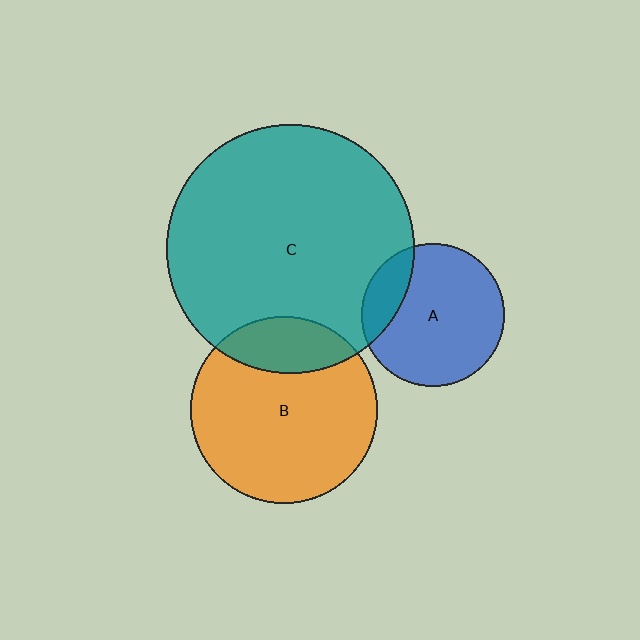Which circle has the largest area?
Circle C (teal).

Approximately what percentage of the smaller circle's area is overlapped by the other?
Approximately 20%.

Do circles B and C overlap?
Yes.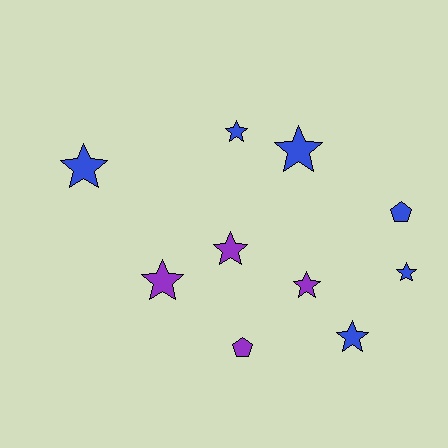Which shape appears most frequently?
Star, with 8 objects.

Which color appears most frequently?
Blue, with 6 objects.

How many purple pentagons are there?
There is 1 purple pentagon.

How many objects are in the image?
There are 10 objects.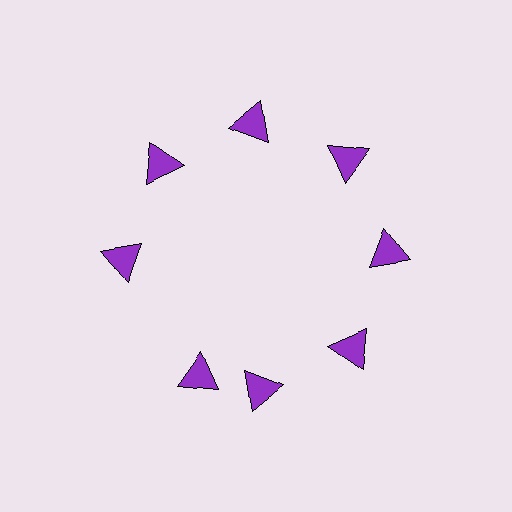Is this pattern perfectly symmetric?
No. The 8 purple triangles are arranged in a ring, but one element near the 8 o'clock position is rotated out of alignment along the ring, breaking the 8-fold rotational symmetry.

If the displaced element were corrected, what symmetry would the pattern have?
It would have 8-fold rotational symmetry — the pattern would map onto itself every 45 degrees.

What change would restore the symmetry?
The symmetry would be restored by rotating it back into even spacing with its neighbors so that all 8 triangles sit at equal angles and equal distance from the center.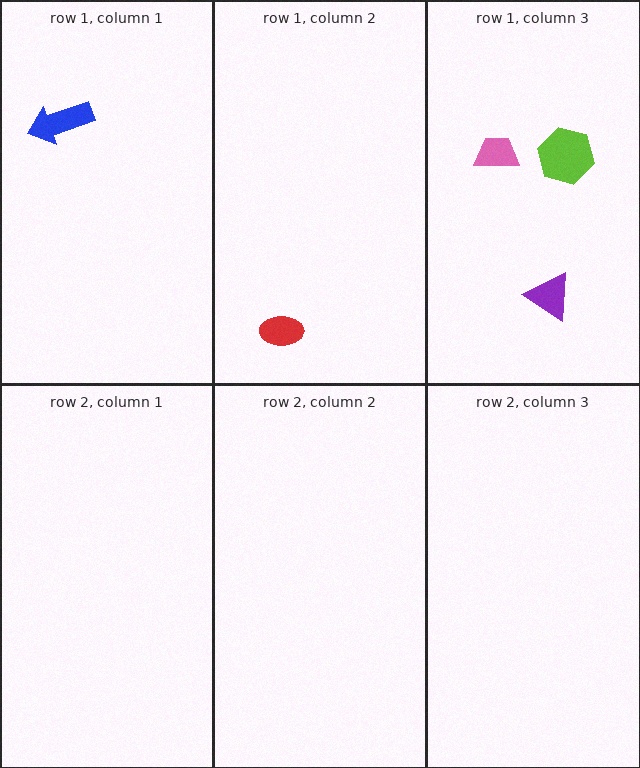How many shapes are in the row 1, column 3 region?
3.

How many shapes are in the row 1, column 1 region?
1.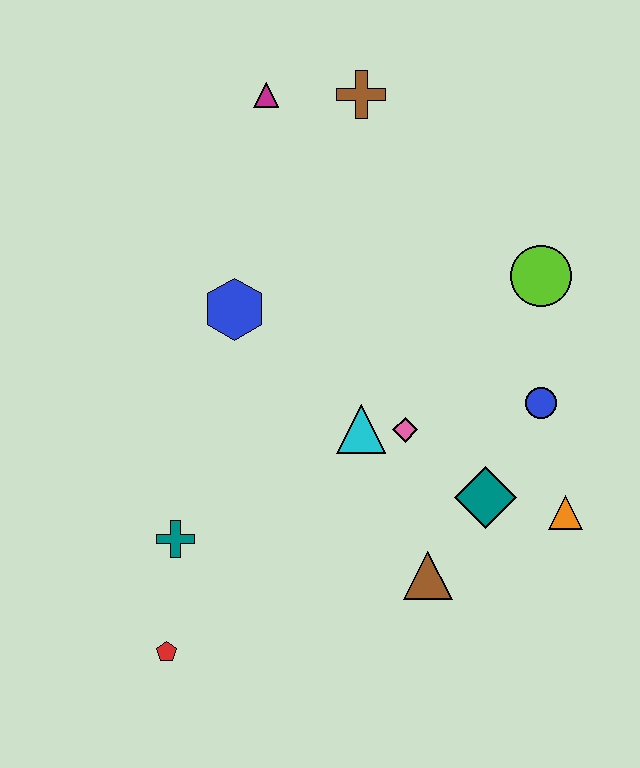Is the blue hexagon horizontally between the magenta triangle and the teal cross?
Yes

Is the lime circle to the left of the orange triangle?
Yes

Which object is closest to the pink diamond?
The cyan triangle is closest to the pink diamond.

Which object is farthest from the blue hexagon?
The orange triangle is farthest from the blue hexagon.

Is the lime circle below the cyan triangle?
No